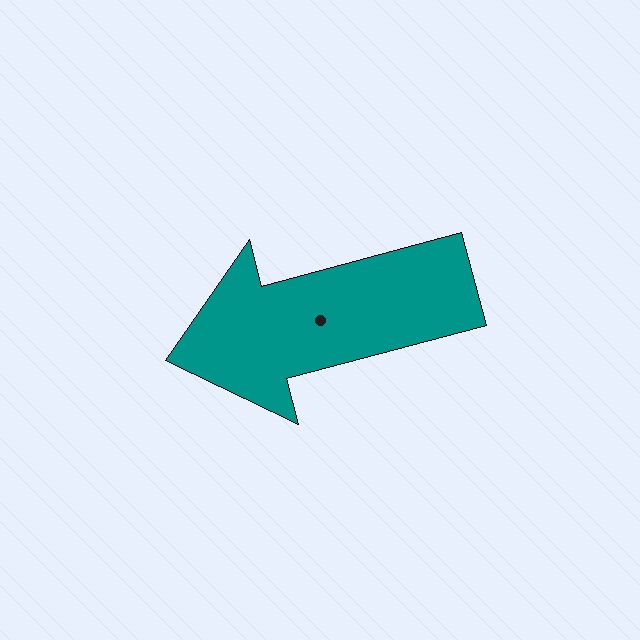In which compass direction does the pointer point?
West.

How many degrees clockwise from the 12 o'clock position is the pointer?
Approximately 255 degrees.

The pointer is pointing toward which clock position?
Roughly 9 o'clock.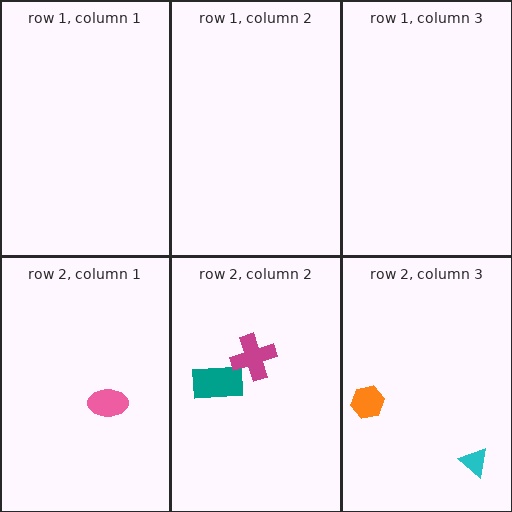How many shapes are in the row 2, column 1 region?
1.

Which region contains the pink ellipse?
The row 2, column 1 region.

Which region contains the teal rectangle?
The row 2, column 2 region.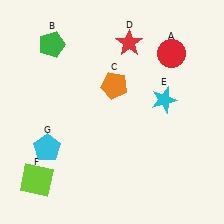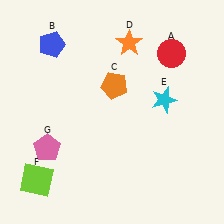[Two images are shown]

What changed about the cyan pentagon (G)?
In Image 1, G is cyan. In Image 2, it changed to pink.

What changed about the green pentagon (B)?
In Image 1, B is green. In Image 2, it changed to blue.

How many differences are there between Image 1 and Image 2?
There are 3 differences between the two images.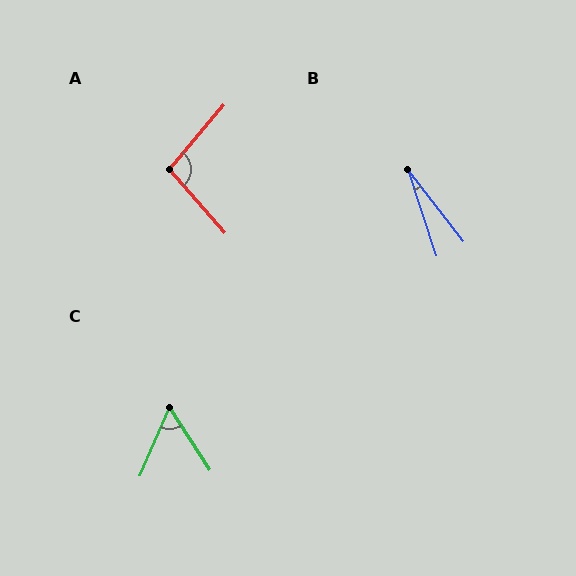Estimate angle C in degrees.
Approximately 56 degrees.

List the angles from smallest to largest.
B (20°), C (56°), A (99°).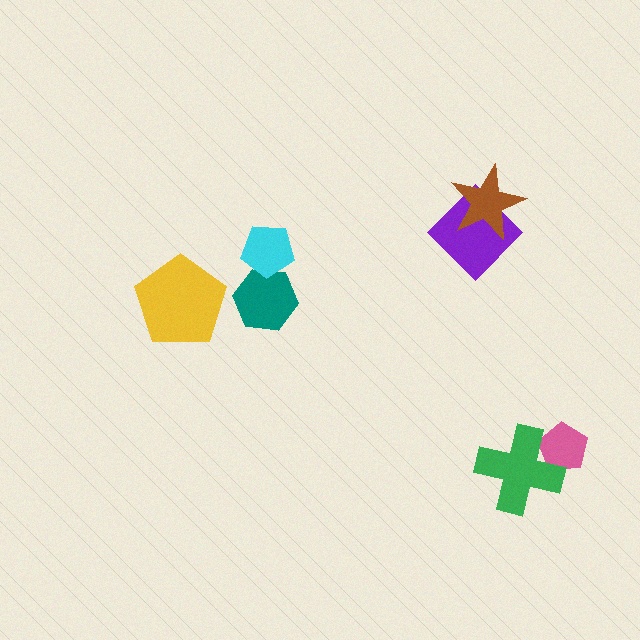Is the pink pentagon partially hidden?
Yes, it is partially covered by another shape.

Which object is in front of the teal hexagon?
The cyan pentagon is in front of the teal hexagon.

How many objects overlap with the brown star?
1 object overlaps with the brown star.